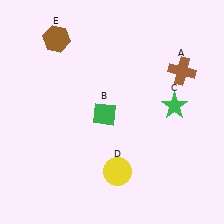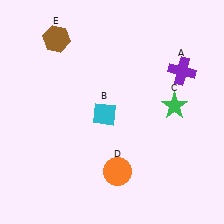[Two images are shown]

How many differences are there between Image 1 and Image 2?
There are 3 differences between the two images.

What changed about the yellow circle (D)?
In Image 1, D is yellow. In Image 2, it changed to orange.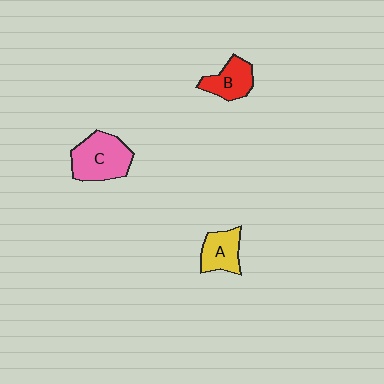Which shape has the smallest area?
Shape A (yellow).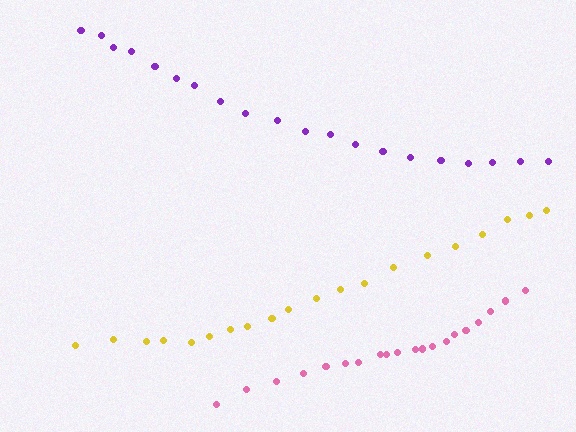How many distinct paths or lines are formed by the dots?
There are 3 distinct paths.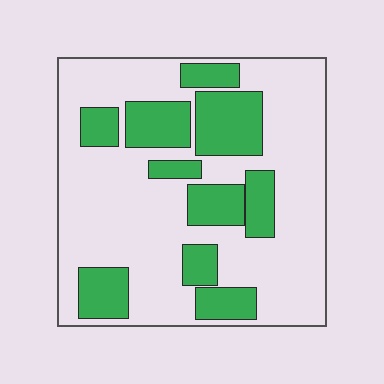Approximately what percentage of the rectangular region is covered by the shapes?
Approximately 30%.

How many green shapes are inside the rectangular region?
10.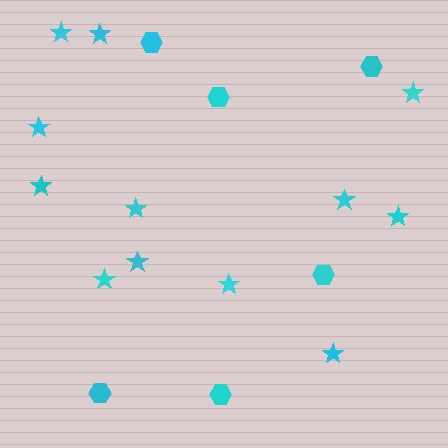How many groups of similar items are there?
There are 2 groups: one group of stars (12) and one group of hexagons (6).